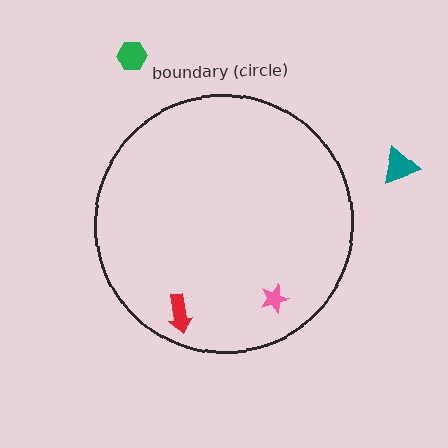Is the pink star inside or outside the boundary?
Inside.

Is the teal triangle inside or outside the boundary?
Outside.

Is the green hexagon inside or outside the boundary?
Outside.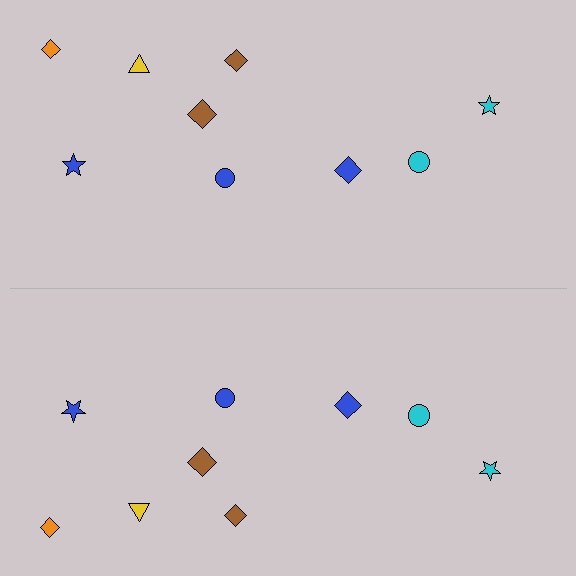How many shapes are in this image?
There are 18 shapes in this image.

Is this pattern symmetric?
Yes, this pattern has bilateral (reflection) symmetry.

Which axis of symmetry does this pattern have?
The pattern has a horizontal axis of symmetry running through the center of the image.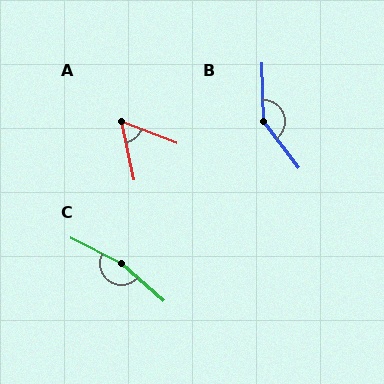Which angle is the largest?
C, at approximately 166 degrees.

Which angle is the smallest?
A, at approximately 57 degrees.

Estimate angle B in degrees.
Approximately 143 degrees.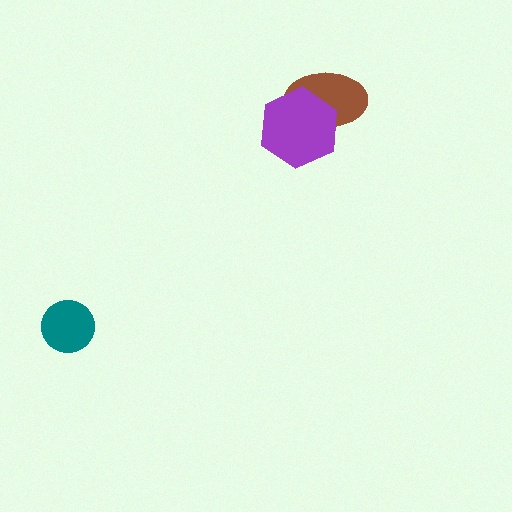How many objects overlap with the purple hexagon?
1 object overlaps with the purple hexagon.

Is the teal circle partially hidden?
No, no other shape covers it.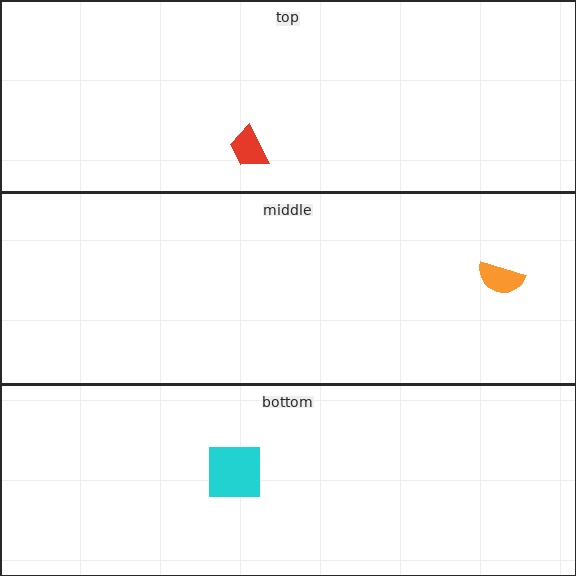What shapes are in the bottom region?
The cyan square.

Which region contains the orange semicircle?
The middle region.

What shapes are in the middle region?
The orange semicircle.